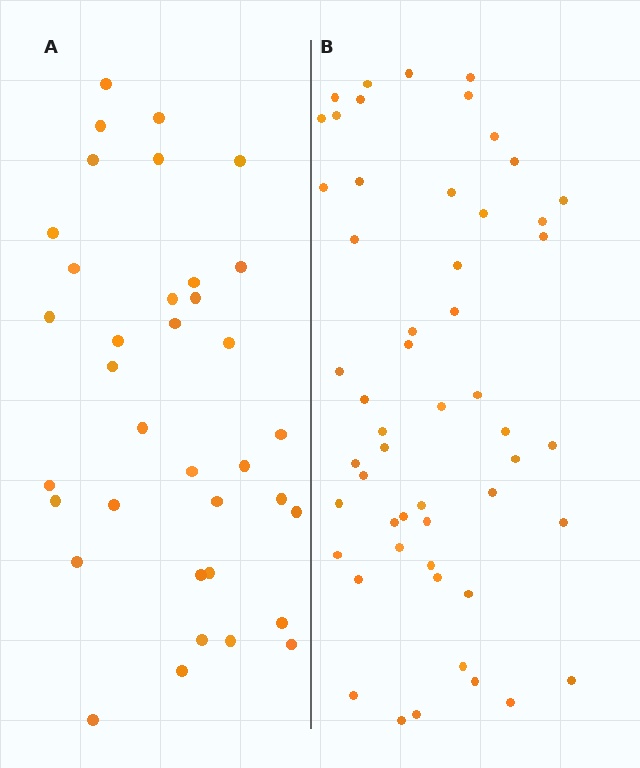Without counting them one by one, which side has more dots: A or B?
Region B (the right region) has more dots.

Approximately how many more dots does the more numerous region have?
Region B has approximately 15 more dots than region A.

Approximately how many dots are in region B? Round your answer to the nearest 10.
About 50 dots. (The exact count is 53, which rounds to 50.)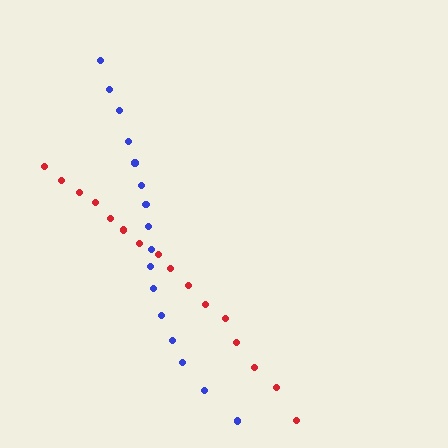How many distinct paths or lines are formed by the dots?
There are 2 distinct paths.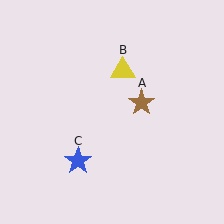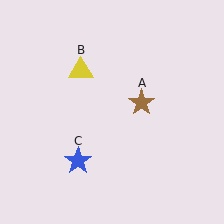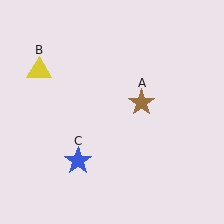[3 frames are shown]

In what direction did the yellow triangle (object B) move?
The yellow triangle (object B) moved left.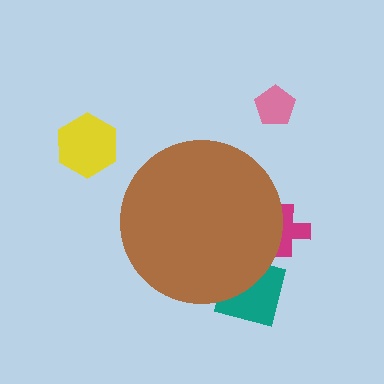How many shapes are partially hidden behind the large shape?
3 shapes are partially hidden.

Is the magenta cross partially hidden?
Yes, the magenta cross is partially hidden behind the brown circle.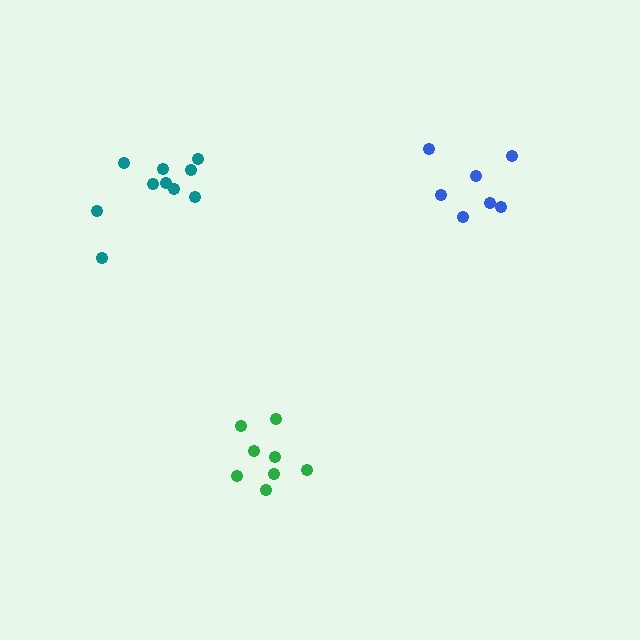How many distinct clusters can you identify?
There are 3 distinct clusters.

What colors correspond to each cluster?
The clusters are colored: teal, green, blue.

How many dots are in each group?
Group 1: 10 dots, Group 2: 8 dots, Group 3: 7 dots (25 total).